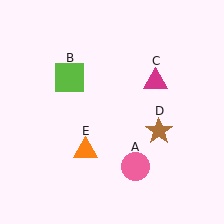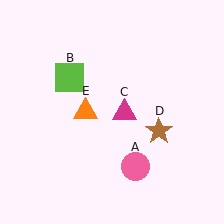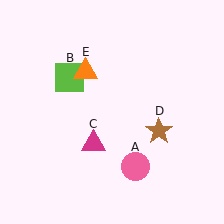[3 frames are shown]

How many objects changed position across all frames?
2 objects changed position: magenta triangle (object C), orange triangle (object E).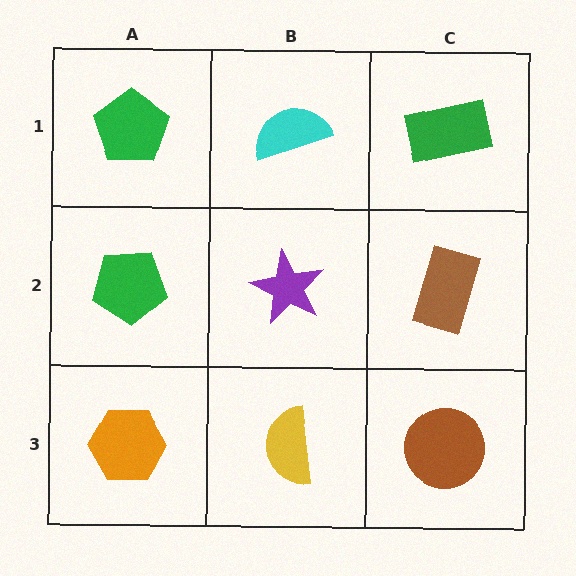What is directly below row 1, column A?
A green pentagon.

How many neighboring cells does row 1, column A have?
2.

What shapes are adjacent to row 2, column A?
A green pentagon (row 1, column A), an orange hexagon (row 3, column A), a purple star (row 2, column B).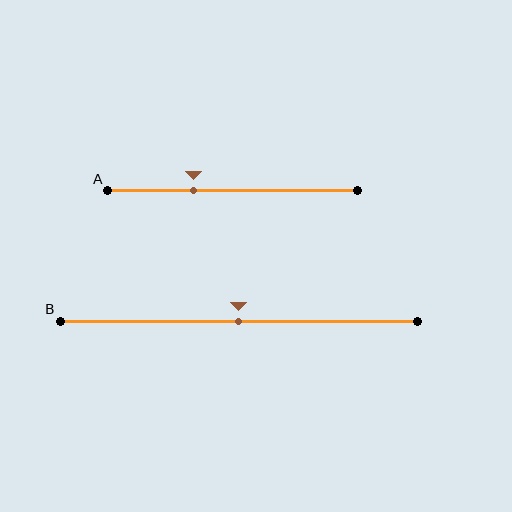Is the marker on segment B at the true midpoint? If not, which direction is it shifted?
Yes, the marker on segment B is at the true midpoint.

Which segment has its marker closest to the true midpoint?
Segment B has its marker closest to the true midpoint.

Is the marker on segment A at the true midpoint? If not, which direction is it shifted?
No, the marker on segment A is shifted to the left by about 15% of the segment length.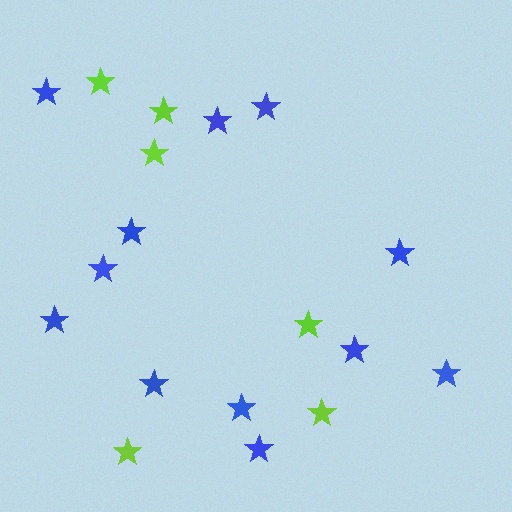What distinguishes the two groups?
There are 2 groups: one group of lime stars (6) and one group of blue stars (12).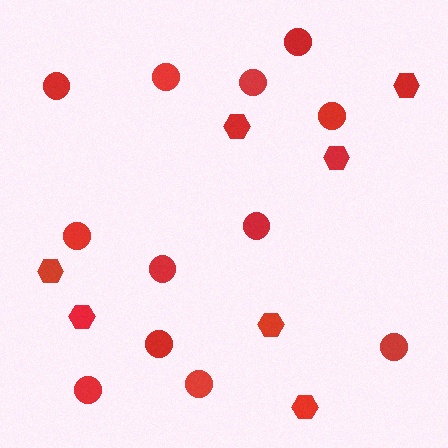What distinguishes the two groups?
There are 2 groups: one group of circles (12) and one group of hexagons (7).